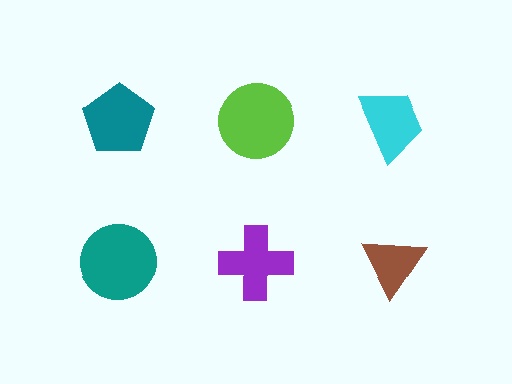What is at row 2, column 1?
A teal circle.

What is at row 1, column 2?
A lime circle.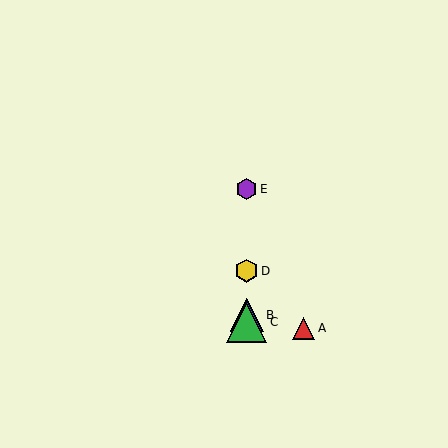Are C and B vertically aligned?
Yes, both are at x≈247.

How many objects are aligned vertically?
4 objects (B, C, D, E) are aligned vertically.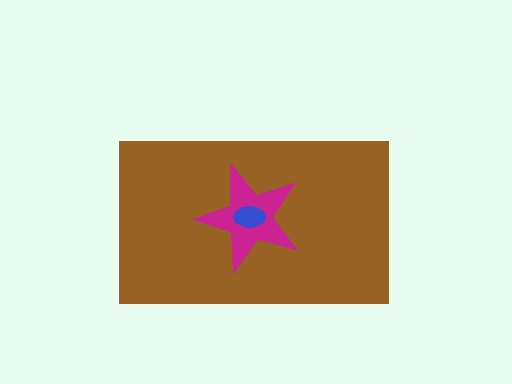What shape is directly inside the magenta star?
The blue ellipse.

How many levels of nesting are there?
3.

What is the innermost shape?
The blue ellipse.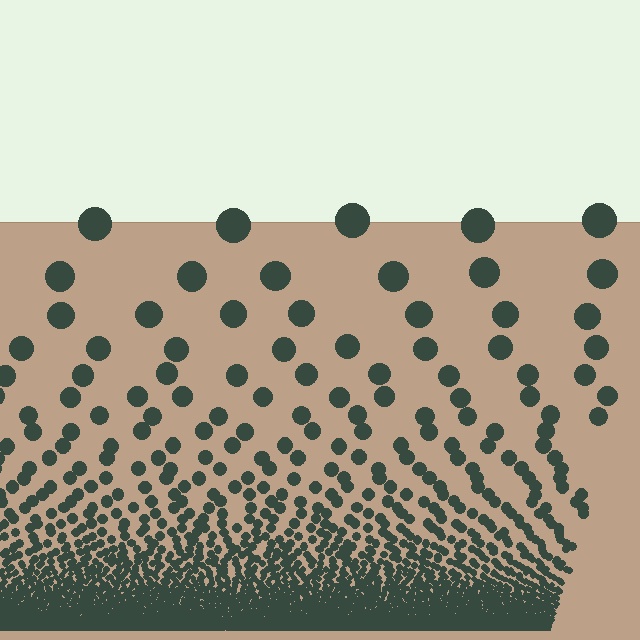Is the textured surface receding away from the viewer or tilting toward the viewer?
The surface appears to tilt toward the viewer. Texture elements get larger and sparser toward the top.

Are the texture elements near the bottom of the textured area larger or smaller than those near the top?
Smaller. The gradient is inverted — elements near the bottom are smaller and denser.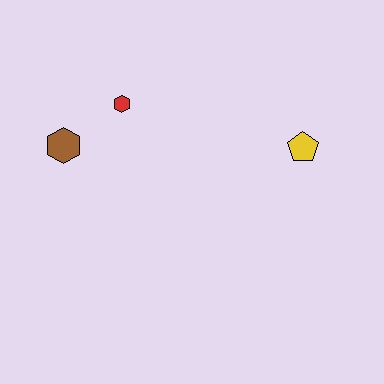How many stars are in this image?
There are no stars.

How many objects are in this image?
There are 3 objects.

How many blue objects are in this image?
There are no blue objects.